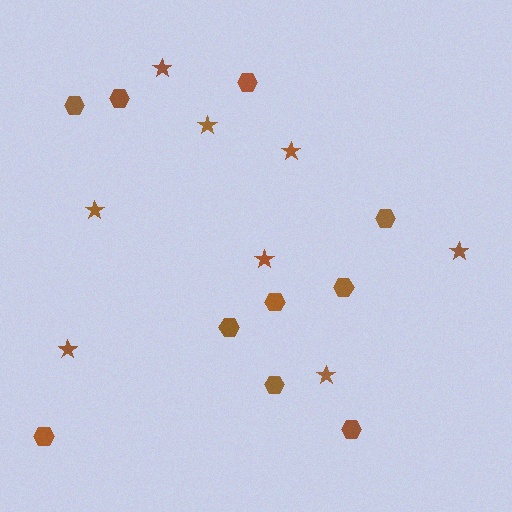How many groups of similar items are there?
There are 2 groups: one group of hexagons (10) and one group of stars (8).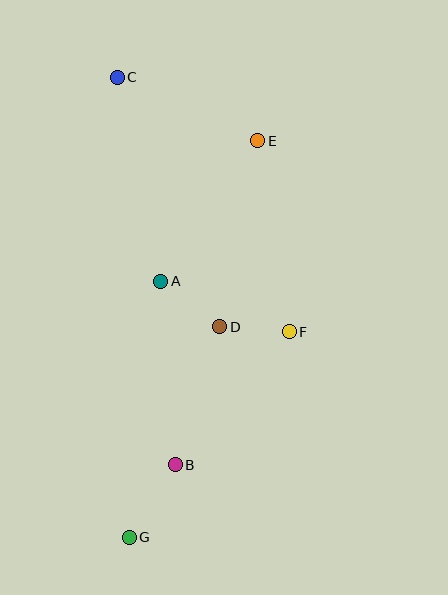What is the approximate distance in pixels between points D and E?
The distance between D and E is approximately 190 pixels.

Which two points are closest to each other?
Points D and F are closest to each other.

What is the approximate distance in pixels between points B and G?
The distance between B and G is approximately 86 pixels.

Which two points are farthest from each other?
Points C and G are farthest from each other.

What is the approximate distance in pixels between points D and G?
The distance between D and G is approximately 229 pixels.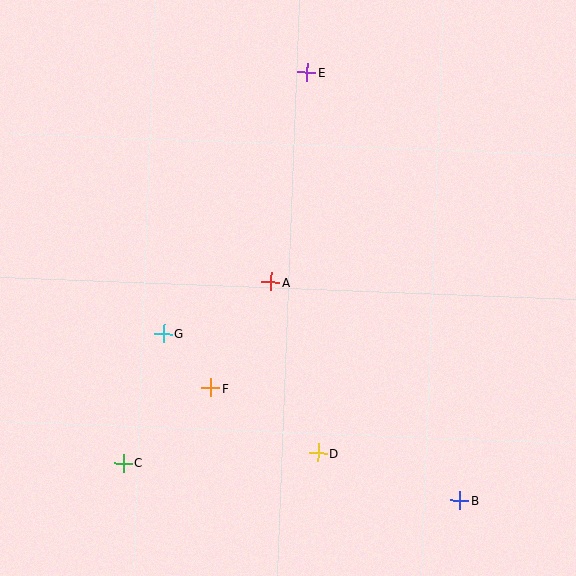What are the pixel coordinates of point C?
Point C is at (124, 463).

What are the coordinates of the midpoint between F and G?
The midpoint between F and G is at (187, 361).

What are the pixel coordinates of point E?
Point E is at (307, 72).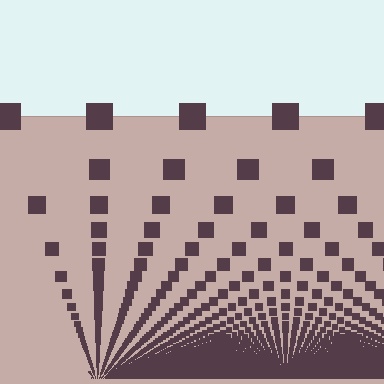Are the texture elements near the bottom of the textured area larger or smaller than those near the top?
Smaller. The gradient is inverted — elements near the bottom are smaller and denser.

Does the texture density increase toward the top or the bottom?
Density increases toward the bottom.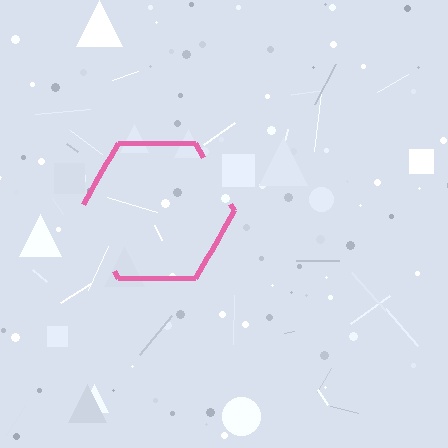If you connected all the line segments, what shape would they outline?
They would outline a hexagon.